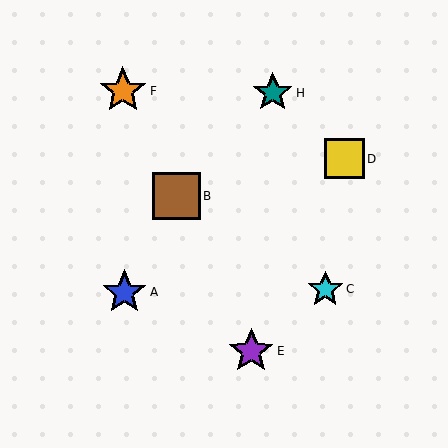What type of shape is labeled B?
Shape B is a brown square.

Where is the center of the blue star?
The center of the blue star is at (124, 292).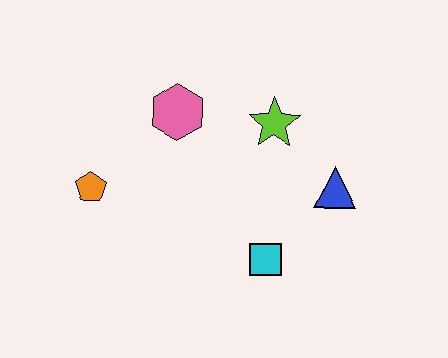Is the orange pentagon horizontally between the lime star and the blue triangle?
No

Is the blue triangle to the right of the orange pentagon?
Yes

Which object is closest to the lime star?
The blue triangle is closest to the lime star.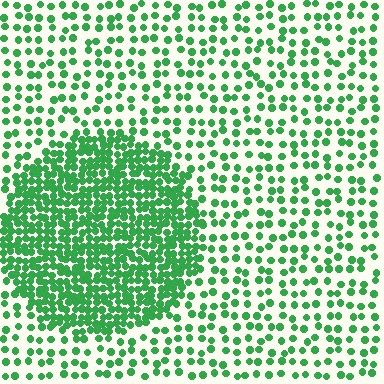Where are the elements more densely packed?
The elements are more densely packed inside the circle boundary.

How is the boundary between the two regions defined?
The boundary is defined by a change in element density (approximately 2.6x ratio). All elements are the same color, size, and shape.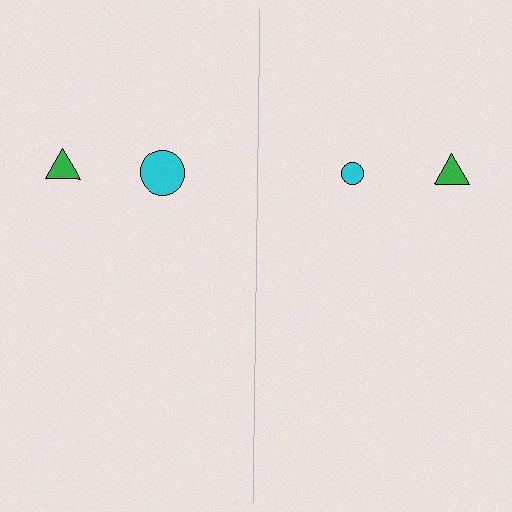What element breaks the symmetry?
The cyan circle on the right side has a different size than its mirror counterpart.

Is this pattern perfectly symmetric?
No, the pattern is not perfectly symmetric. The cyan circle on the right side has a different size than its mirror counterpart.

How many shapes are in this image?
There are 4 shapes in this image.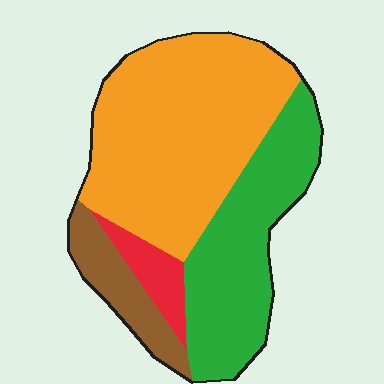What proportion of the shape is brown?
Brown covers around 10% of the shape.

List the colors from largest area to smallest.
From largest to smallest: orange, green, brown, red.